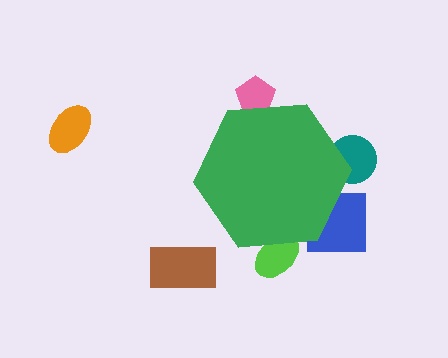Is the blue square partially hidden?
Yes, the blue square is partially hidden behind the green hexagon.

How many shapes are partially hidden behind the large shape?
4 shapes are partially hidden.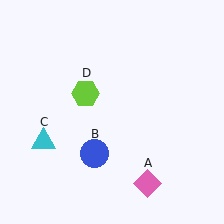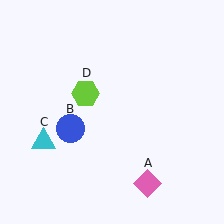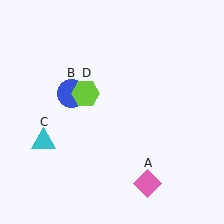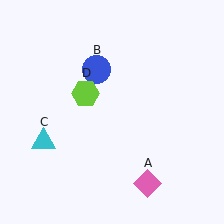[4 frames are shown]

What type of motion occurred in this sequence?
The blue circle (object B) rotated clockwise around the center of the scene.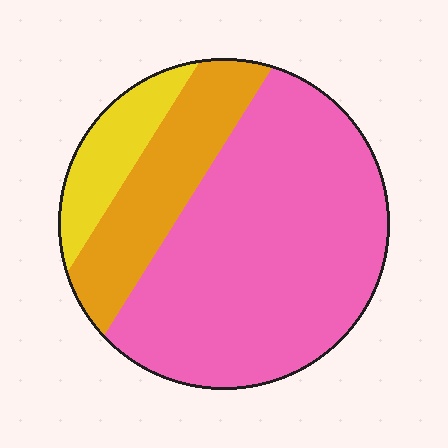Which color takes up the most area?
Pink, at roughly 65%.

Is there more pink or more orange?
Pink.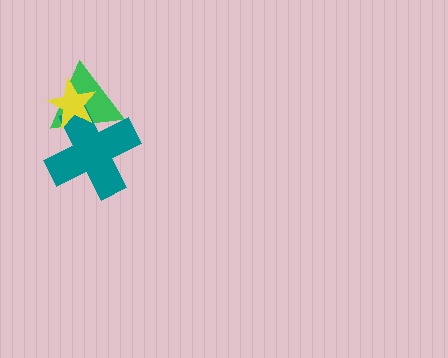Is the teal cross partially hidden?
Yes, it is partially covered by another shape.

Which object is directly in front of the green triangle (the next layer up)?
The teal cross is directly in front of the green triangle.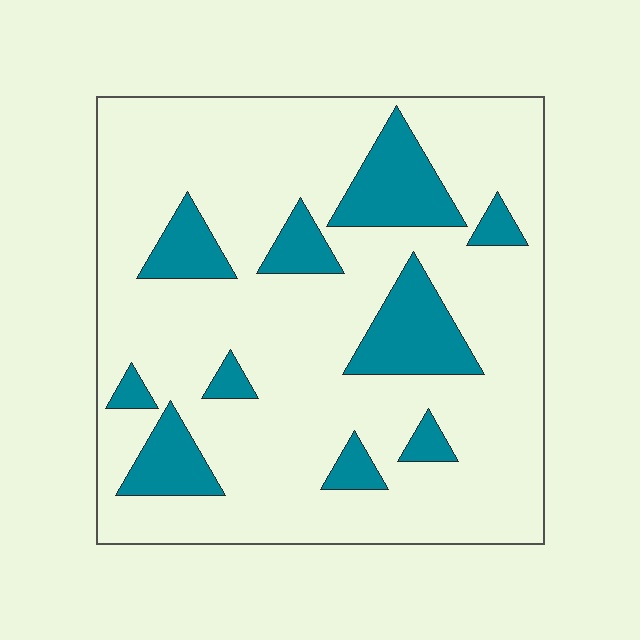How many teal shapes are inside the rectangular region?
10.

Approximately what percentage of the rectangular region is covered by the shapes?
Approximately 20%.